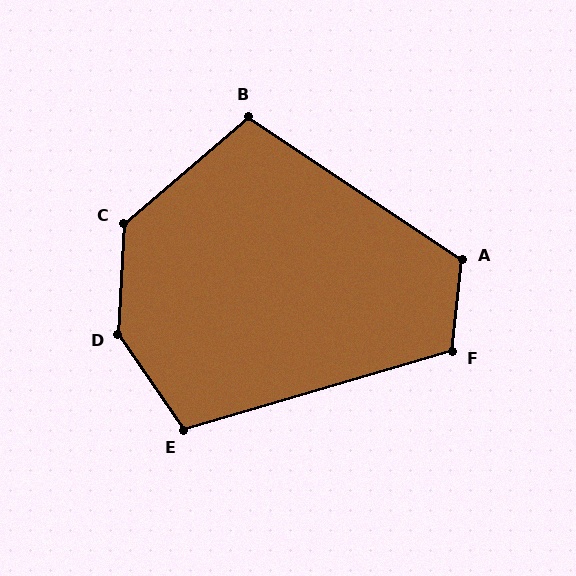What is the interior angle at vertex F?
Approximately 112 degrees (obtuse).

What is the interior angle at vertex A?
Approximately 118 degrees (obtuse).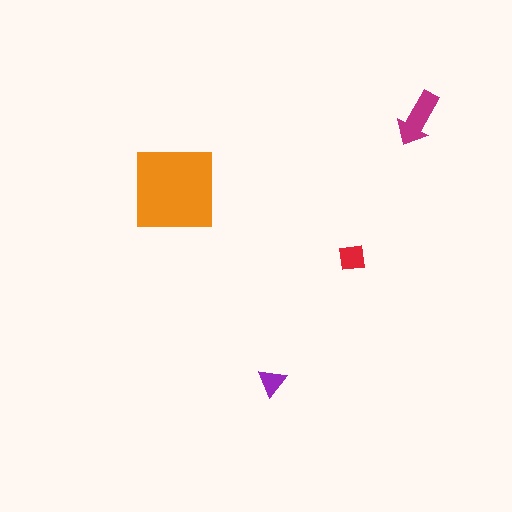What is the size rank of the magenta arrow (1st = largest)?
2nd.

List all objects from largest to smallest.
The orange square, the magenta arrow, the red square, the purple triangle.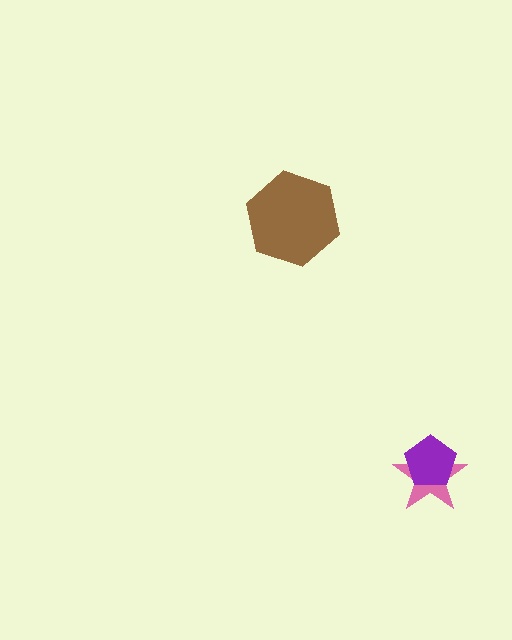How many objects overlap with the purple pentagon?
1 object overlaps with the purple pentagon.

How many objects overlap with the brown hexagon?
0 objects overlap with the brown hexagon.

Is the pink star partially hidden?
Yes, it is partially covered by another shape.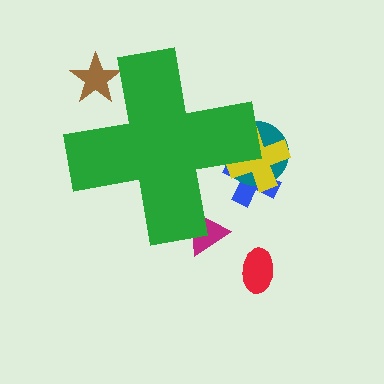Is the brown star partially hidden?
Yes, the brown star is partially hidden behind the green cross.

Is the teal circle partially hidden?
Yes, the teal circle is partially hidden behind the green cross.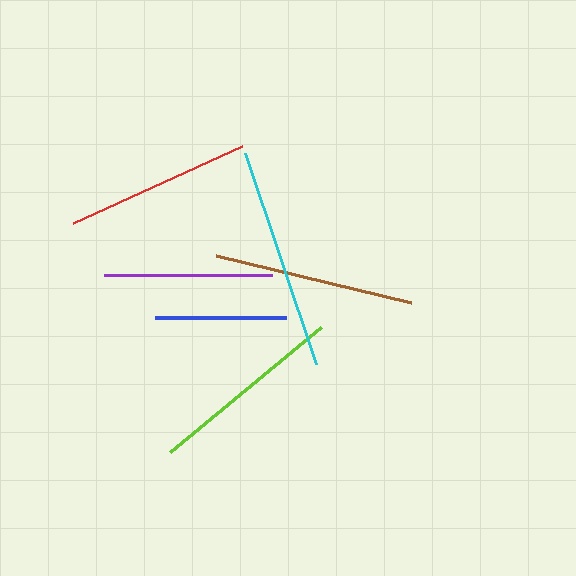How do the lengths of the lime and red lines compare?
The lime and red lines are approximately the same length.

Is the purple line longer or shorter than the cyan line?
The cyan line is longer than the purple line.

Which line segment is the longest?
The cyan line is the longest at approximately 223 pixels.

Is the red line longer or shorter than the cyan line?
The cyan line is longer than the red line.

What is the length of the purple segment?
The purple segment is approximately 168 pixels long.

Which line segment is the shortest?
The blue line is the shortest at approximately 131 pixels.